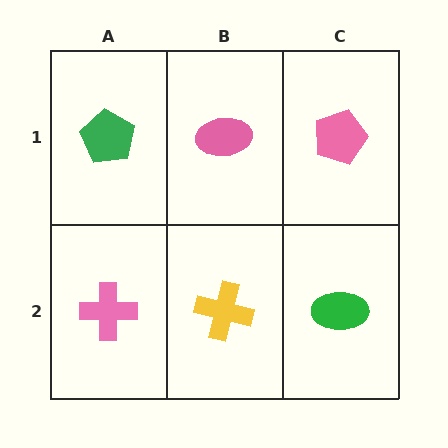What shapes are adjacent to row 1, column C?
A green ellipse (row 2, column C), a pink ellipse (row 1, column B).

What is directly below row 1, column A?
A pink cross.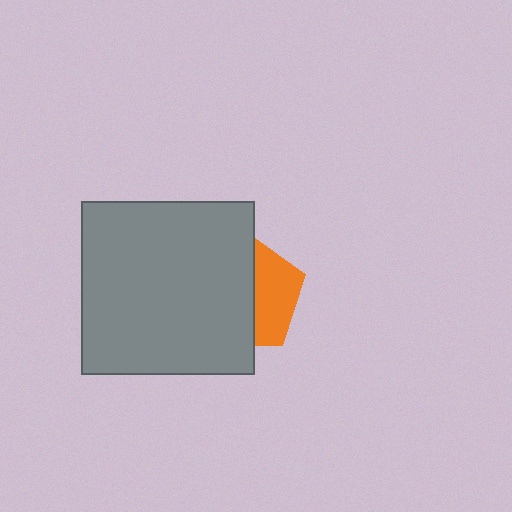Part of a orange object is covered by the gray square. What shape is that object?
It is a pentagon.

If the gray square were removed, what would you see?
You would see the complete orange pentagon.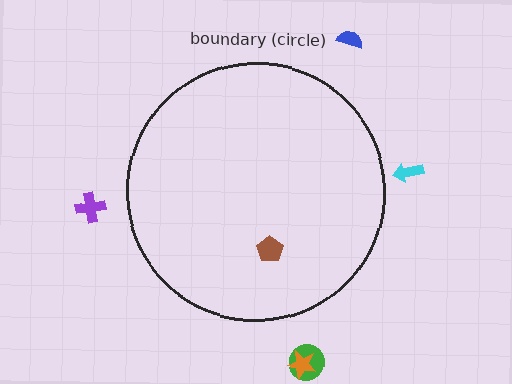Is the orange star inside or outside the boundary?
Outside.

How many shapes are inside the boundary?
1 inside, 5 outside.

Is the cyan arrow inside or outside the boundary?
Outside.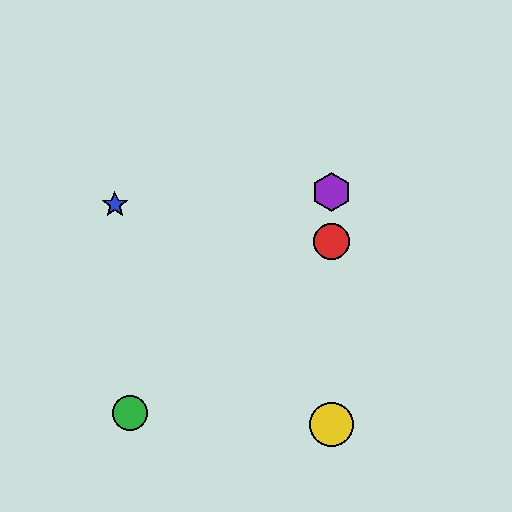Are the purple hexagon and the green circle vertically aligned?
No, the purple hexagon is at x≈331 and the green circle is at x≈130.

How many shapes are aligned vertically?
3 shapes (the red circle, the yellow circle, the purple hexagon) are aligned vertically.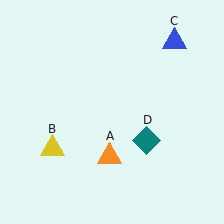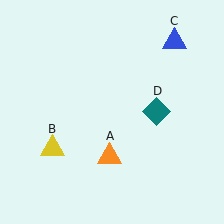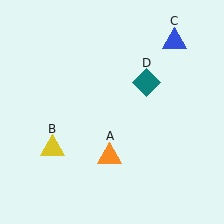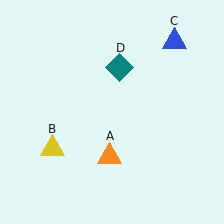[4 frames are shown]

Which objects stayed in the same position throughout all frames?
Orange triangle (object A) and yellow triangle (object B) and blue triangle (object C) remained stationary.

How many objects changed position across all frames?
1 object changed position: teal diamond (object D).